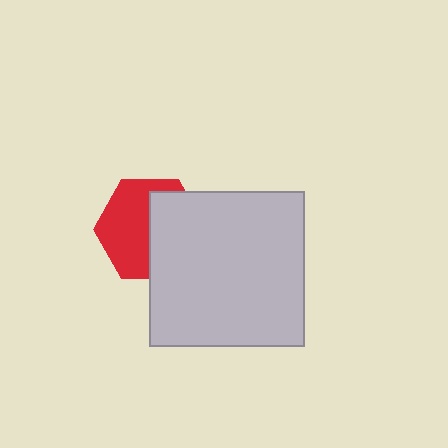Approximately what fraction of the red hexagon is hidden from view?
Roughly 46% of the red hexagon is hidden behind the light gray square.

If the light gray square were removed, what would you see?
You would see the complete red hexagon.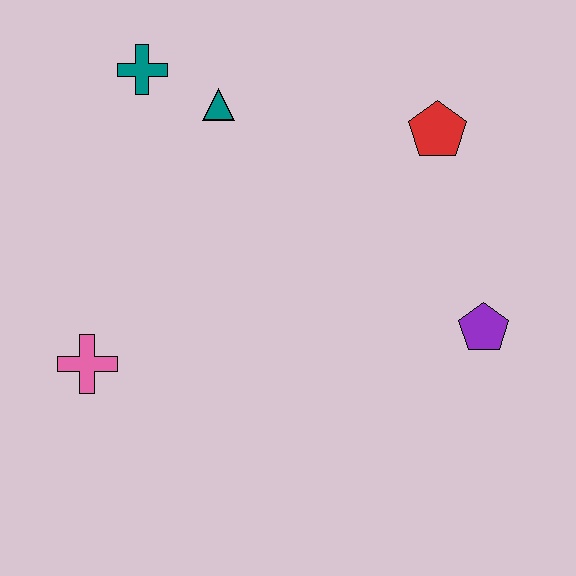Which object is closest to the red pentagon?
The purple pentagon is closest to the red pentagon.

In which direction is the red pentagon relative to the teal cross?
The red pentagon is to the right of the teal cross.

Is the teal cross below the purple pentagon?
No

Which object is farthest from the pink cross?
The red pentagon is farthest from the pink cross.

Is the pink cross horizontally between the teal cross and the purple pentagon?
No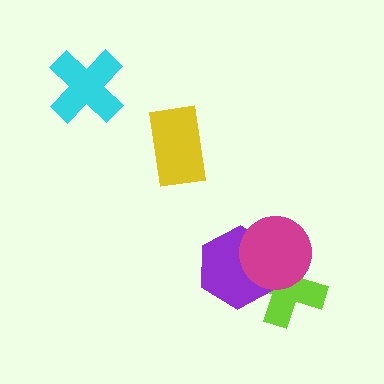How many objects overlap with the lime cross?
2 objects overlap with the lime cross.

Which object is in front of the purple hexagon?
The magenta circle is in front of the purple hexagon.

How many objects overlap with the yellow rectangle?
0 objects overlap with the yellow rectangle.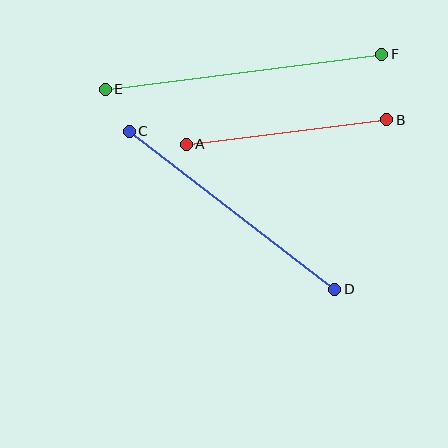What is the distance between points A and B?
The distance is approximately 202 pixels.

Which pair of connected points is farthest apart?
Points E and F are farthest apart.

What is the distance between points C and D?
The distance is approximately 259 pixels.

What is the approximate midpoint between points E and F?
The midpoint is at approximately (243, 72) pixels.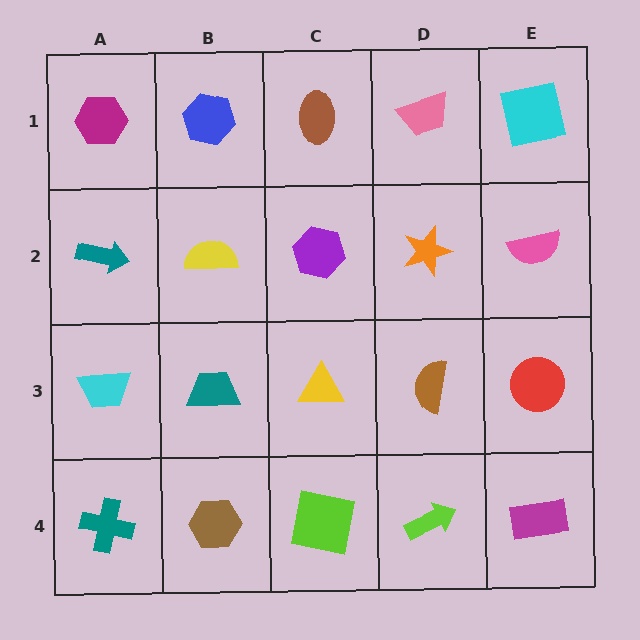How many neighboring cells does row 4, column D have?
3.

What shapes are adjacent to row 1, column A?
A teal arrow (row 2, column A), a blue hexagon (row 1, column B).